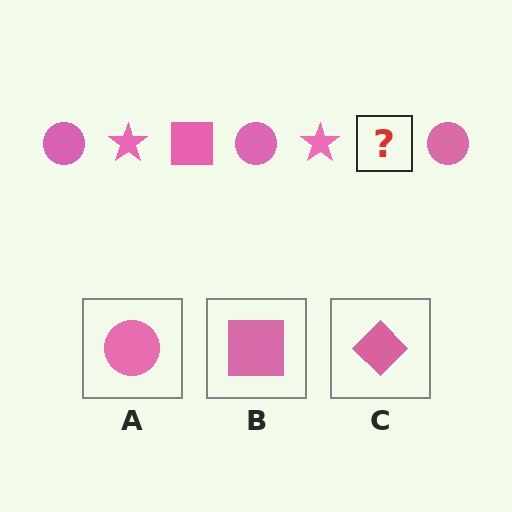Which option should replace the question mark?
Option B.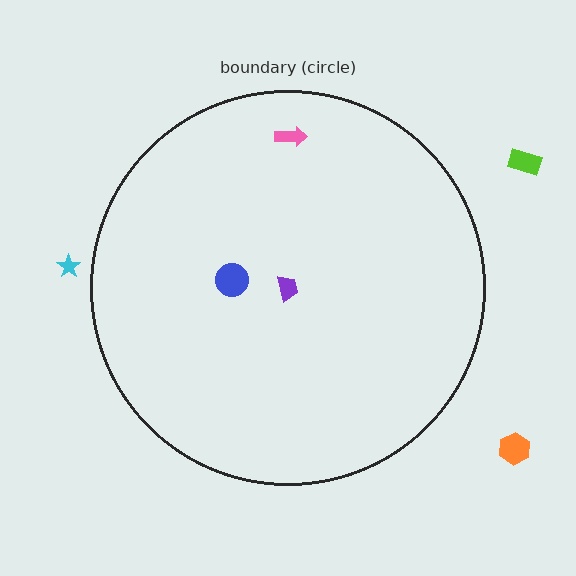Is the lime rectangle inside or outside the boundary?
Outside.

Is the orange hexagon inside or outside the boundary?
Outside.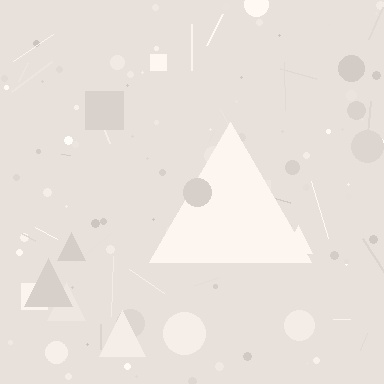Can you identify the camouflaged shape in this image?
The camouflaged shape is a triangle.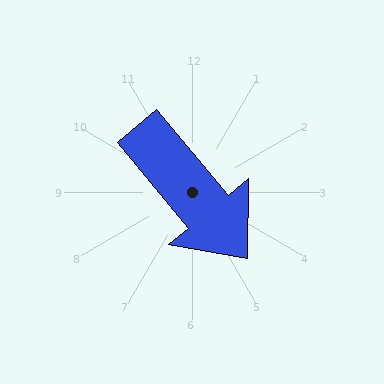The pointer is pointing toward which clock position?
Roughly 5 o'clock.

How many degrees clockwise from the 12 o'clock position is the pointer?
Approximately 140 degrees.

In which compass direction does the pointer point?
Southeast.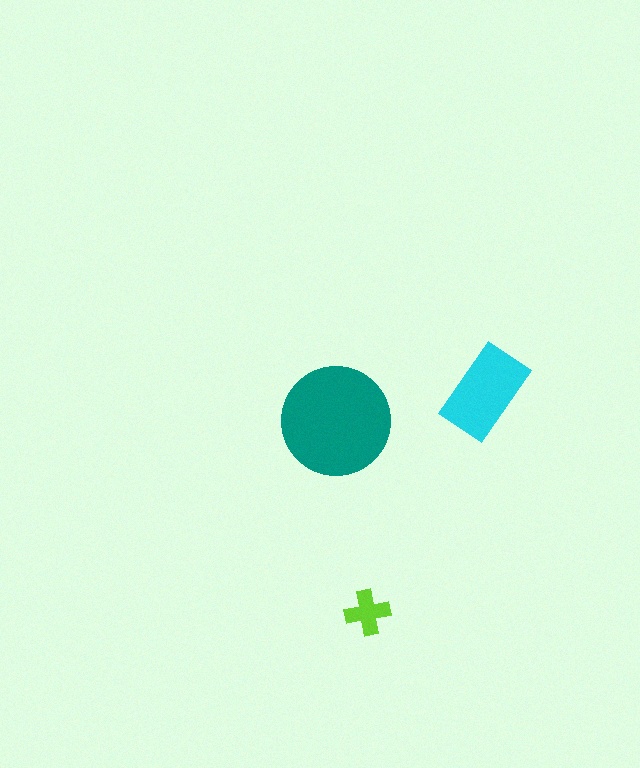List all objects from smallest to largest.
The lime cross, the cyan rectangle, the teal circle.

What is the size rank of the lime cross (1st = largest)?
3rd.